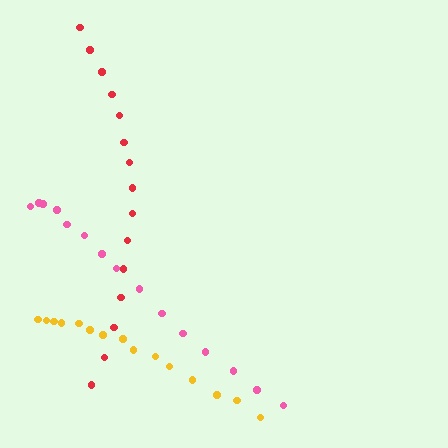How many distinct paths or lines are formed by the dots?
There are 3 distinct paths.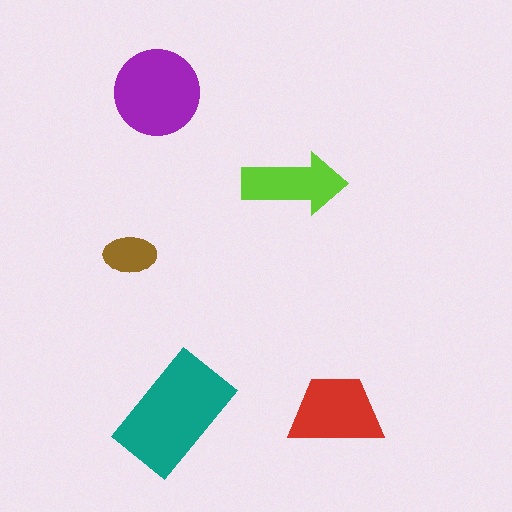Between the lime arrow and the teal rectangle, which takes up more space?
The teal rectangle.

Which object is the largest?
The teal rectangle.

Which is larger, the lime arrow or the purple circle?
The purple circle.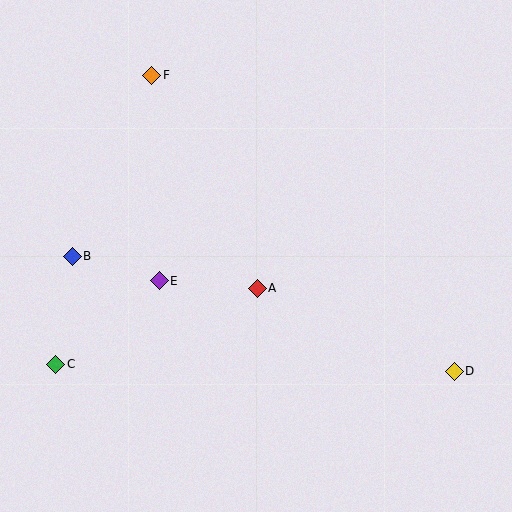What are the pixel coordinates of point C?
Point C is at (56, 364).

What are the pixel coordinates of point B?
Point B is at (72, 256).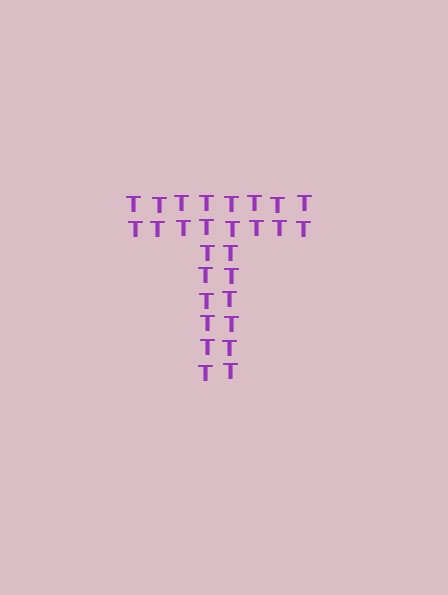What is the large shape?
The large shape is the letter T.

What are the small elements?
The small elements are letter T's.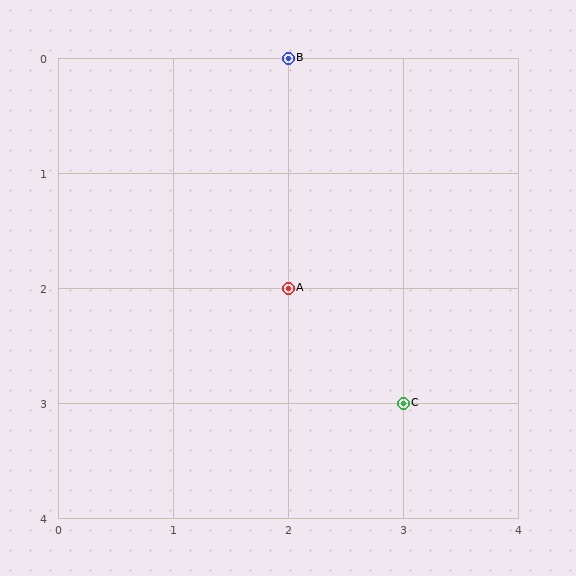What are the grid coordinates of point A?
Point A is at grid coordinates (2, 2).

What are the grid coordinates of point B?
Point B is at grid coordinates (2, 0).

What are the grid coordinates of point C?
Point C is at grid coordinates (3, 3).